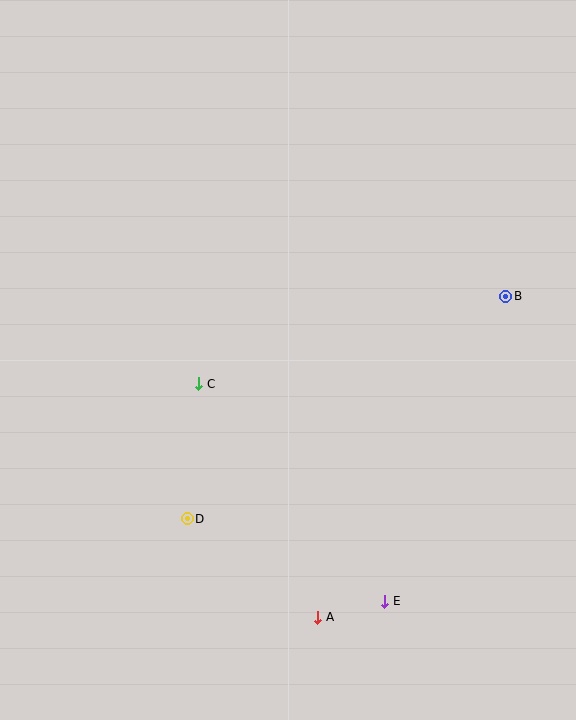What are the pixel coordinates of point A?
Point A is at (318, 617).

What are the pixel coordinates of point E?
Point E is at (385, 601).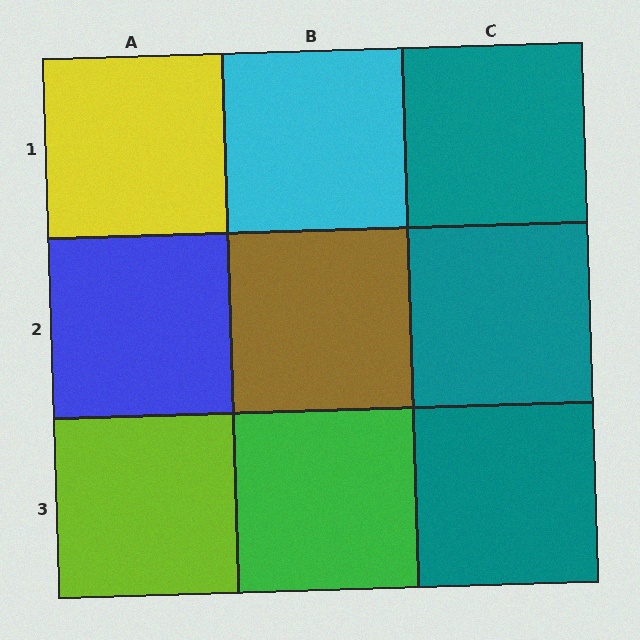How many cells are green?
1 cell is green.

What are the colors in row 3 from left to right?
Lime, green, teal.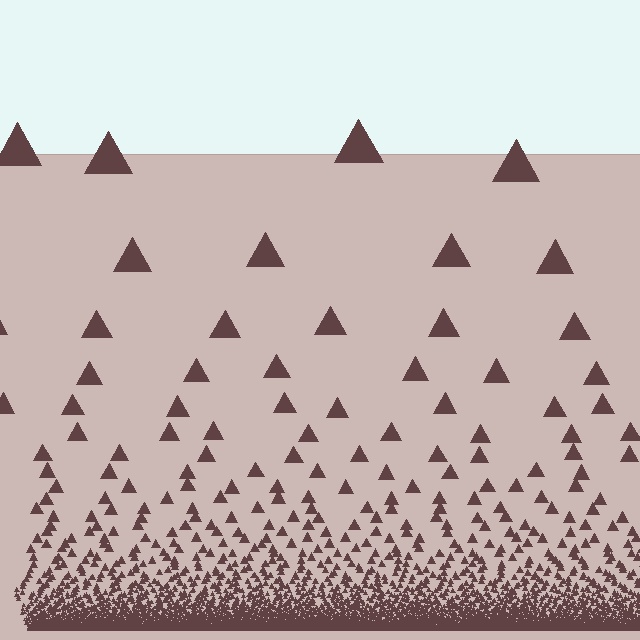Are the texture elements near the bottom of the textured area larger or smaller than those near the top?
Smaller. The gradient is inverted — elements near the bottom are smaller and denser.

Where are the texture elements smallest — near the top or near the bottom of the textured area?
Near the bottom.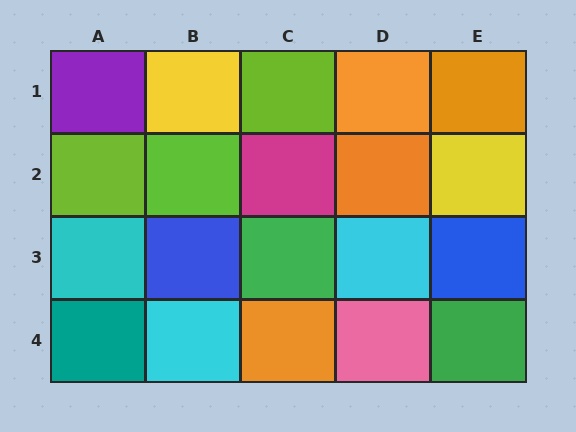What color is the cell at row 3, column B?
Blue.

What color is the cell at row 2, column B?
Lime.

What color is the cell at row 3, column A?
Cyan.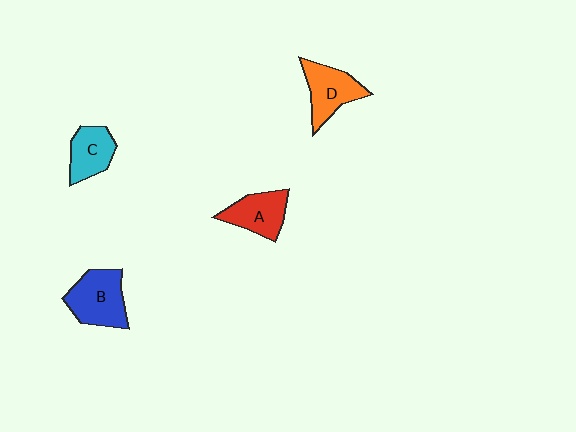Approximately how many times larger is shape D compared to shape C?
Approximately 1.2 times.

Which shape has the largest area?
Shape B (blue).